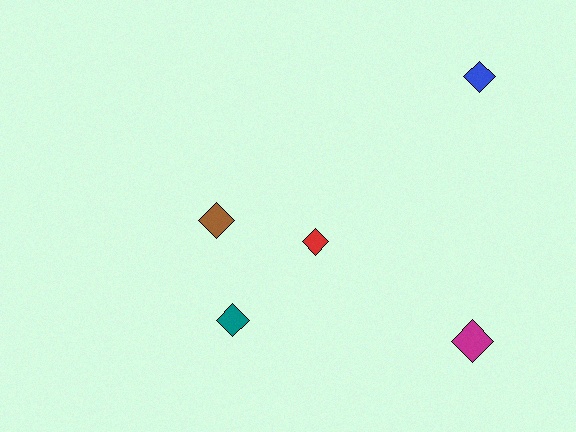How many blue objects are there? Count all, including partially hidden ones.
There is 1 blue object.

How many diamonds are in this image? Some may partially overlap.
There are 5 diamonds.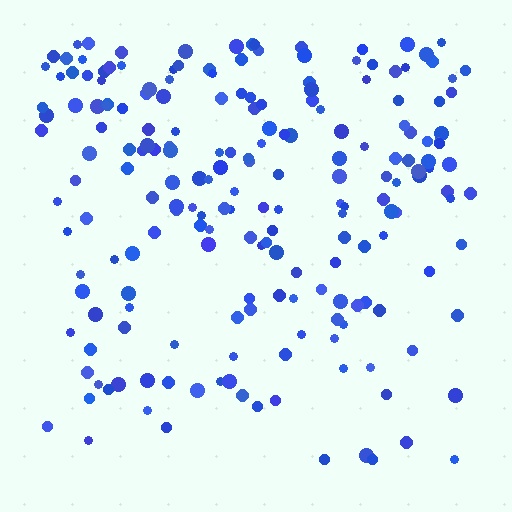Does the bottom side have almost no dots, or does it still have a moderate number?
Still a moderate number, just noticeably fewer than the top.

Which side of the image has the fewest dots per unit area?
The bottom.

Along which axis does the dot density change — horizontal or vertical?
Vertical.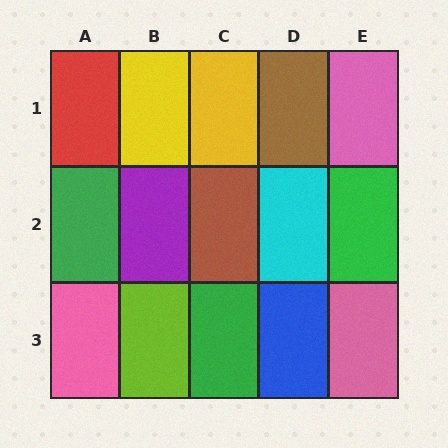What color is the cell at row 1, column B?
Yellow.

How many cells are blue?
1 cell is blue.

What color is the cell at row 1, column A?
Red.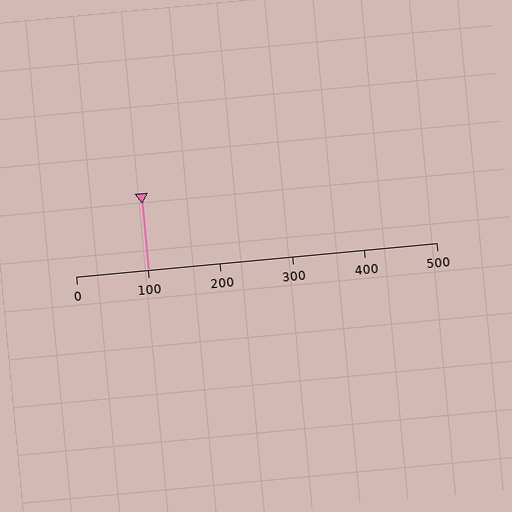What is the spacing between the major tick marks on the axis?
The major ticks are spaced 100 apart.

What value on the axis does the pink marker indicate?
The marker indicates approximately 100.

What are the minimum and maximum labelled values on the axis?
The axis runs from 0 to 500.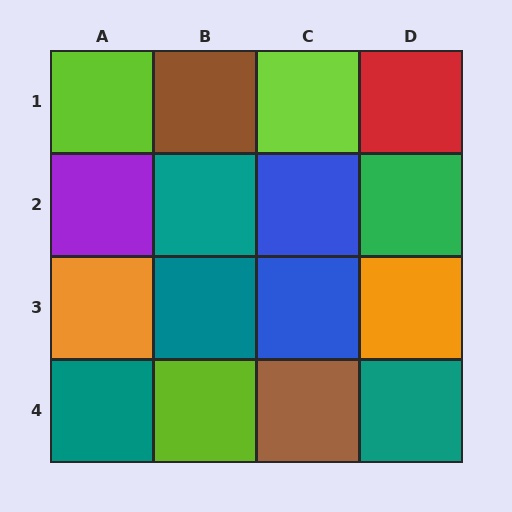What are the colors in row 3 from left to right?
Orange, teal, blue, orange.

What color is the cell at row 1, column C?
Lime.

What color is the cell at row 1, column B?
Brown.